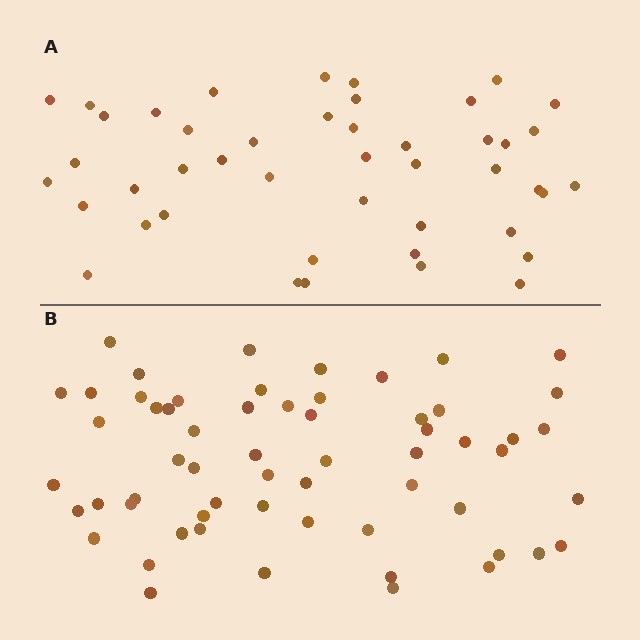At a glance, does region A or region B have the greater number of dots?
Region B (the bottom region) has more dots.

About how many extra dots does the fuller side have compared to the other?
Region B has approximately 15 more dots than region A.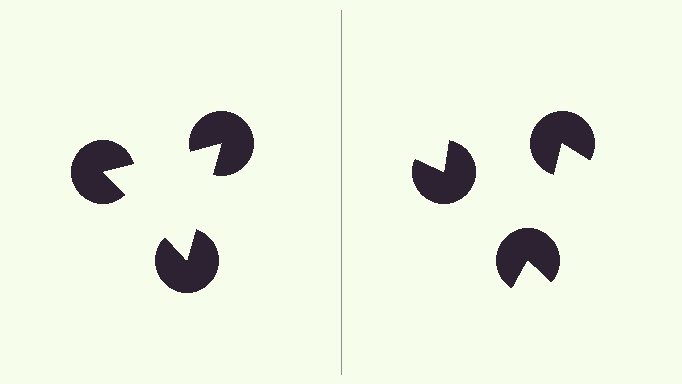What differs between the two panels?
The pac-man discs are positioned identically on both sides; only the wedge orientations differ. On the left they align to a triangle; on the right they are misaligned.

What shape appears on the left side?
An illusory triangle.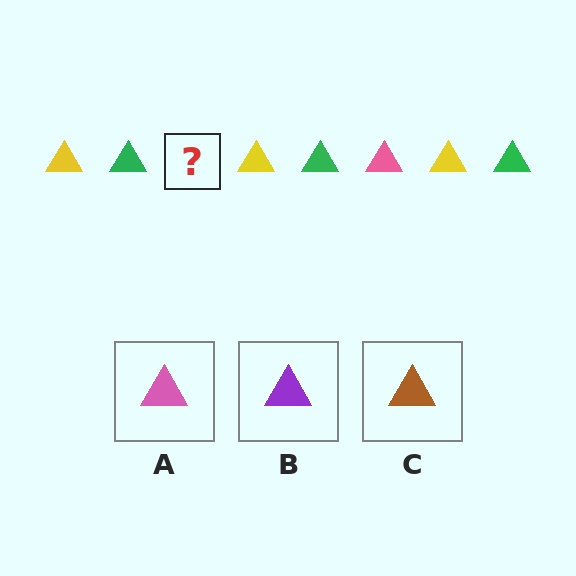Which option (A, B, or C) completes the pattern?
A.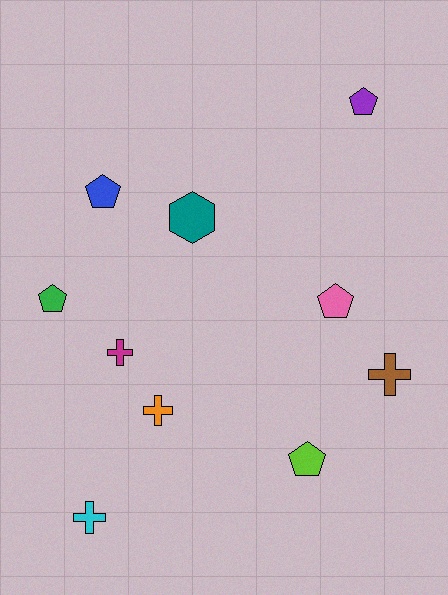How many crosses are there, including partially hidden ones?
There are 4 crosses.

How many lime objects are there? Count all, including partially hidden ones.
There is 1 lime object.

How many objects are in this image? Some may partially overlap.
There are 10 objects.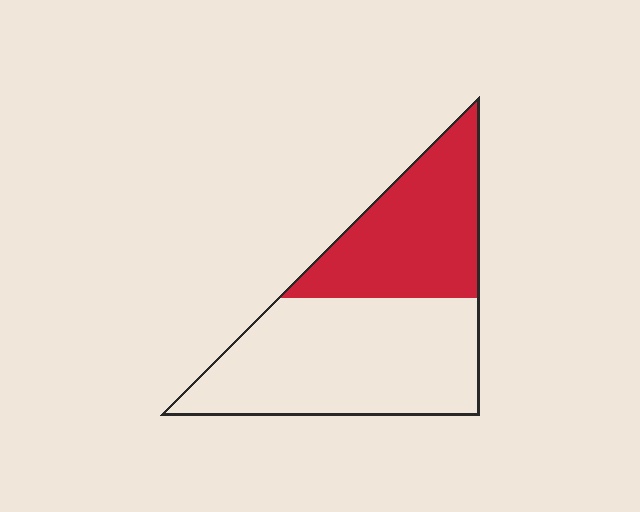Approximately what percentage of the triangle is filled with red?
Approximately 40%.